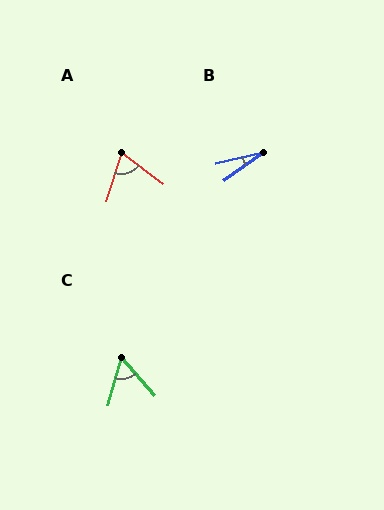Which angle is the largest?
A, at approximately 71 degrees.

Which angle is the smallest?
B, at approximately 23 degrees.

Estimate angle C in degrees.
Approximately 58 degrees.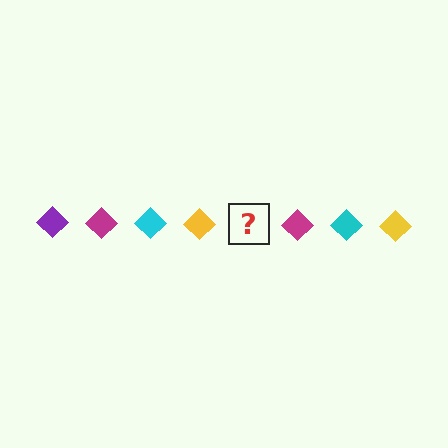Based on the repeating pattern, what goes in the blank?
The blank should be a purple diamond.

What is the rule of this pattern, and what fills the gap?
The rule is that the pattern cycles through purple, magenta, cyan, yellow diamonds. The gap should be filled with a purple diamond.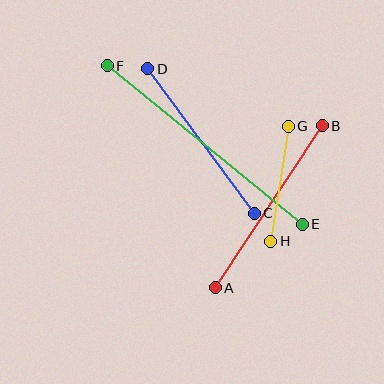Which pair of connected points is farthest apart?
Points E and F are farthest apart.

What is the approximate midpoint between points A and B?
The midpoint is at approximately (269, 207) pixels.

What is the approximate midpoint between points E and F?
The midpoint is at approximately (205, 145) pixels.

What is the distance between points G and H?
The distance is approximately 116 pixels.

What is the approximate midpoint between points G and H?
The midpoint is at approximately (279, 184) pixels.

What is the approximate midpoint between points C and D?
The midpoint is at approximately (201, 141) pixels.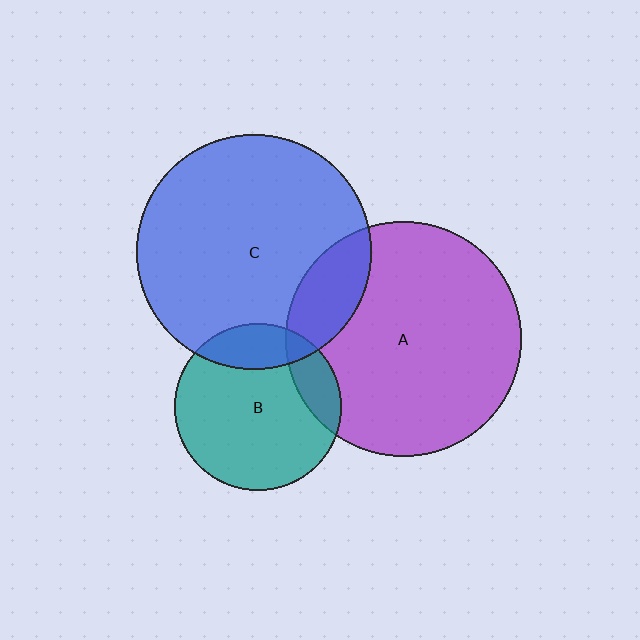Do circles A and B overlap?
Yes.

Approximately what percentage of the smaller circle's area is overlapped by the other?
Approximately 15%.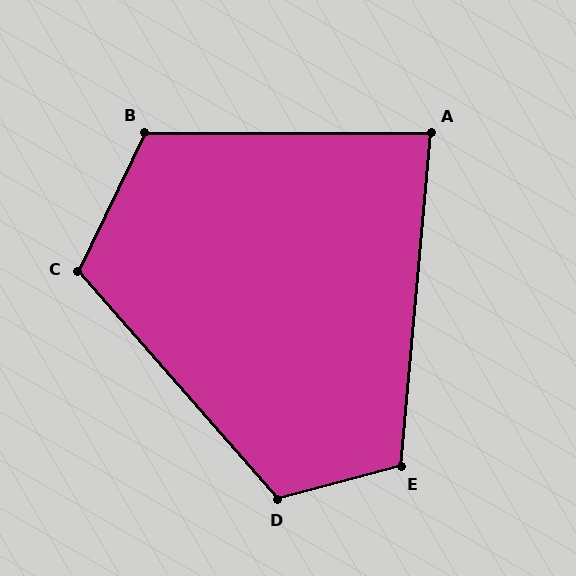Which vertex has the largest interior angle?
D, at approximately 117 degrees.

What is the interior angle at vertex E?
Approximately 110 degrees (obtuse).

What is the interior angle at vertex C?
Approximately 113 degrees (obtuse).